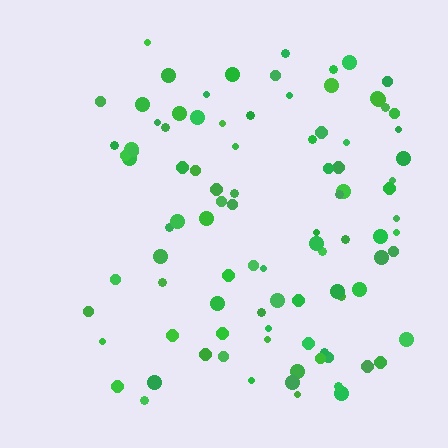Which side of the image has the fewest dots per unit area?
The left.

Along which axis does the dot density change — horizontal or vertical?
Horizontal.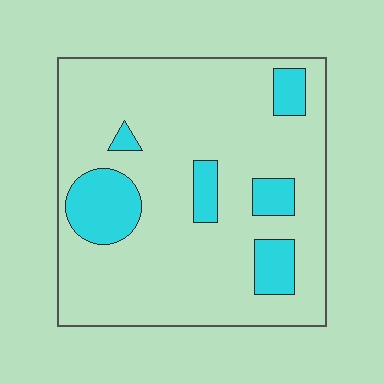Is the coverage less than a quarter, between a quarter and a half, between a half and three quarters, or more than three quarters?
Less than a quarter.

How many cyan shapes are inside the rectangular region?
6.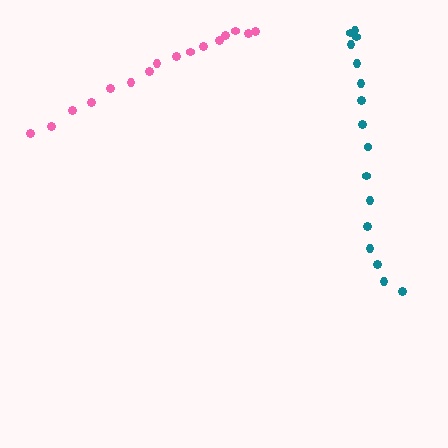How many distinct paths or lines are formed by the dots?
There are 2 distinct paths.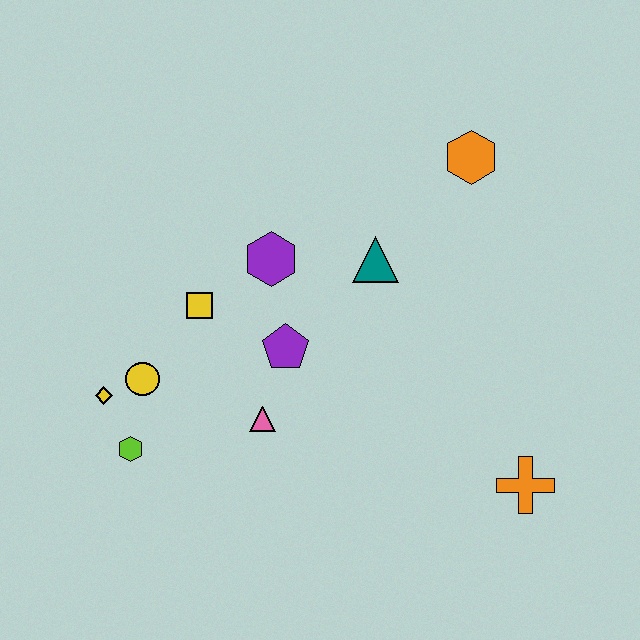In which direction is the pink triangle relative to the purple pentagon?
The pink triangle is below the purple pentagon.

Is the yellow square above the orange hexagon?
No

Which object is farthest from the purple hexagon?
The orange cross is farthest from the purple hexagon.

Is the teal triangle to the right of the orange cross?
No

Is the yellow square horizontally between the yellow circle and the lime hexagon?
No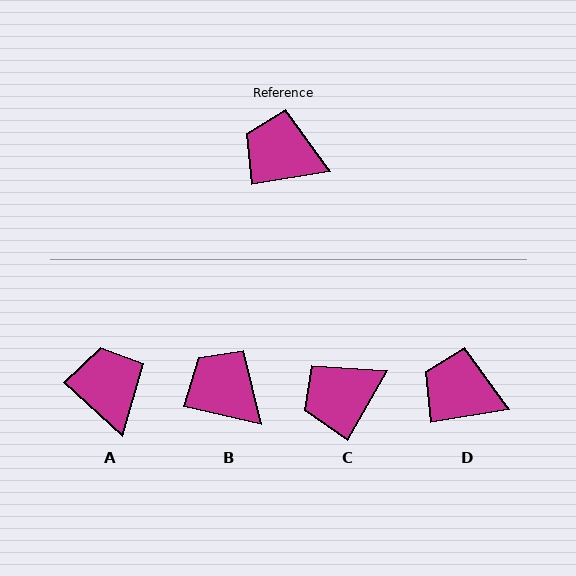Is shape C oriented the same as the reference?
No, it is off by about 50 degrees.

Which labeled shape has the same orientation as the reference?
D.